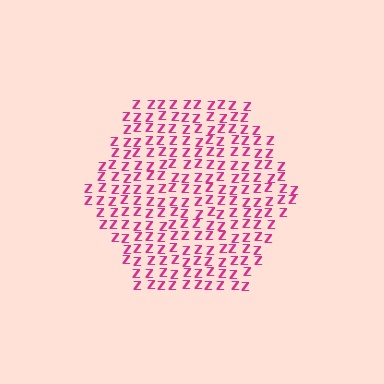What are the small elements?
The small elements are letter Z's.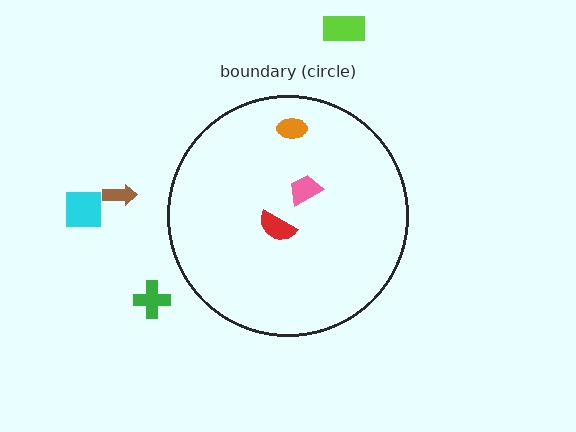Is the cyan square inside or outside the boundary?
Outside.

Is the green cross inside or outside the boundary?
Outside.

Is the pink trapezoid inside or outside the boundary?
Inside.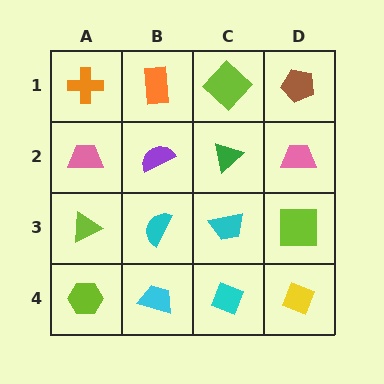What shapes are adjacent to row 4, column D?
A lime square (row 3, column D), a cyan diamond (row 4, column C).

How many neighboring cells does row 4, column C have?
3.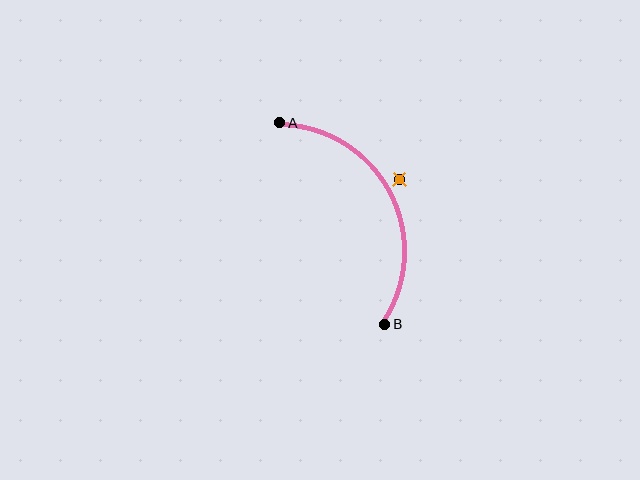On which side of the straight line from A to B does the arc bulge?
The arc bulges to the right of the straight line connecting A and B.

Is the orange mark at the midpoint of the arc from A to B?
No — the orange mark does not lie on the arc at all. It sits slightly outside the curve.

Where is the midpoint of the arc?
The arc midpoint is the point on the curve farthest from the straight line joining A and B. It sits to the right of that line.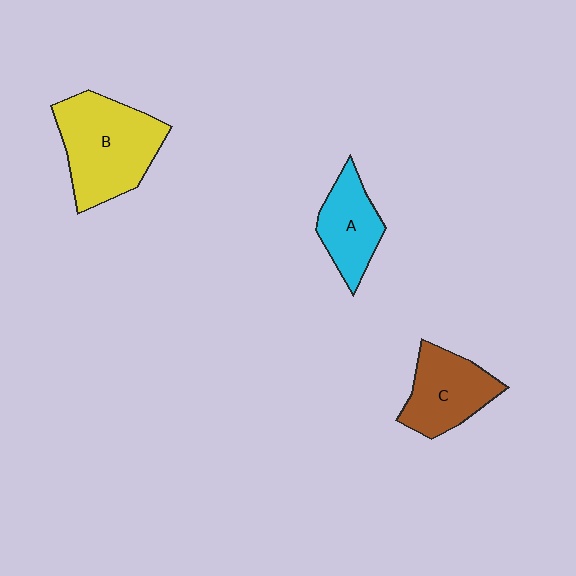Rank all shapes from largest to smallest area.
From largest to smallest: B (yellow), C (brown), A (cyan).